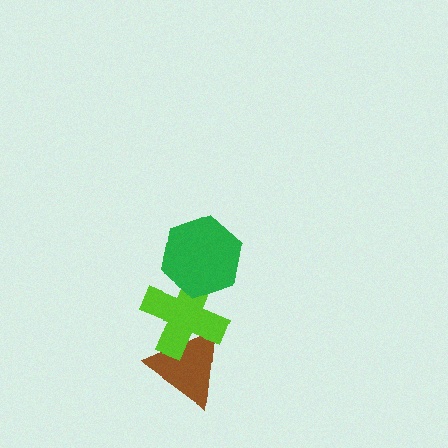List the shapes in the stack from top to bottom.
From top to bottom: the green hexagon, the lime cross, the brown triangle.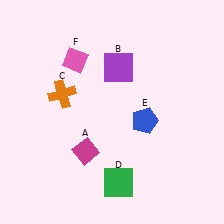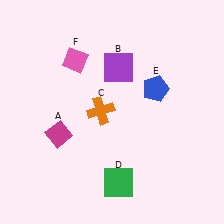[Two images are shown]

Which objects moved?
The objects that moved are: the magenta diamond (A), the orange cross (C), the blue pentagon (E).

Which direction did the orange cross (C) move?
The orange cross (C) moved right.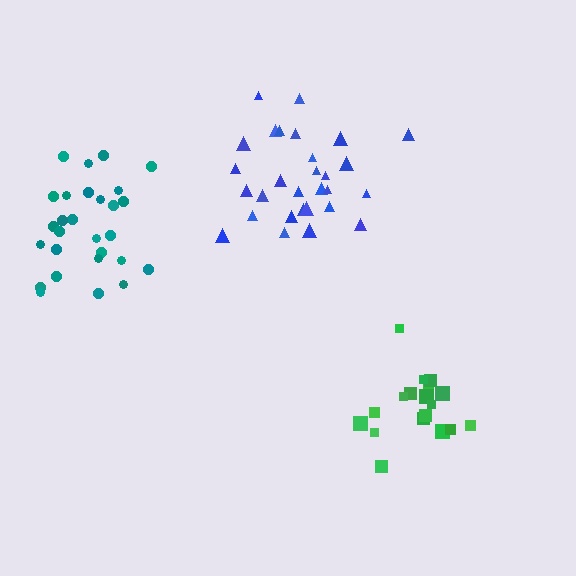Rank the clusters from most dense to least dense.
green, teal, blue.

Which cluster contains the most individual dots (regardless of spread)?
Blue (29).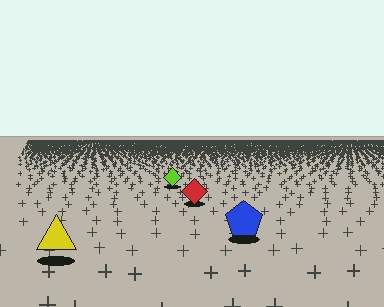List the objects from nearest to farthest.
From nearest to farthest: the yellow triangle, the blue pentagon, the red diamond, the lime diamond.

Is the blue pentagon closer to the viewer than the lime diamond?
Yes. The blue pentagon is closer — you can tell from the texture gradient: the ground texture is coarser near it.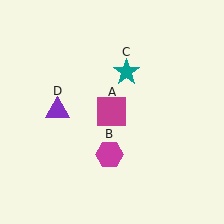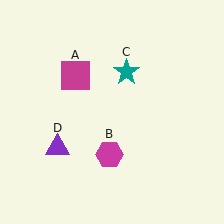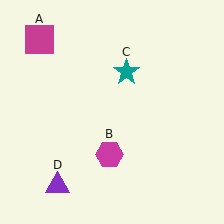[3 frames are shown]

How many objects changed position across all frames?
2 objects changed position: magenta square (object A), purple triangle (object D).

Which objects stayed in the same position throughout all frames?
Magenta hexagon (object B) and teal star (object C) remained stationary.